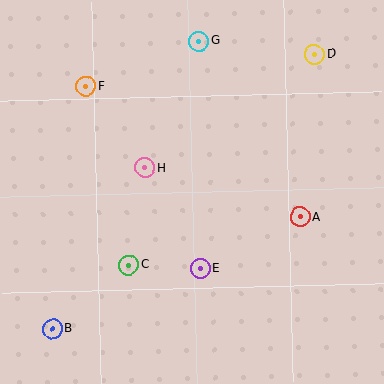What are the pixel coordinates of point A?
Point A is at (300, 217).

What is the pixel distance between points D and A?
The distance between D and A is 164 pixels.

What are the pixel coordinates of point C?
Point C is at (128, 265).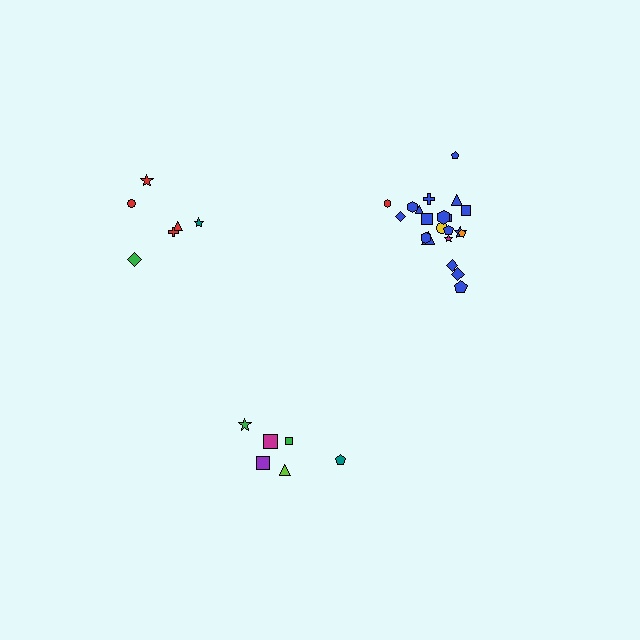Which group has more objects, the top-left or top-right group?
The top-right group.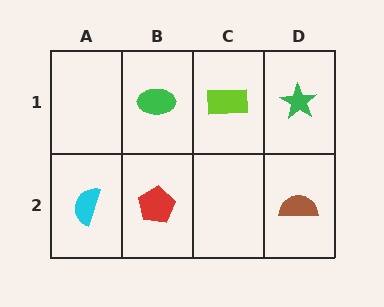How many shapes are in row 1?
3 shapes.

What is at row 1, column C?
A lime rectangle.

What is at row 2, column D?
A brown semicircle.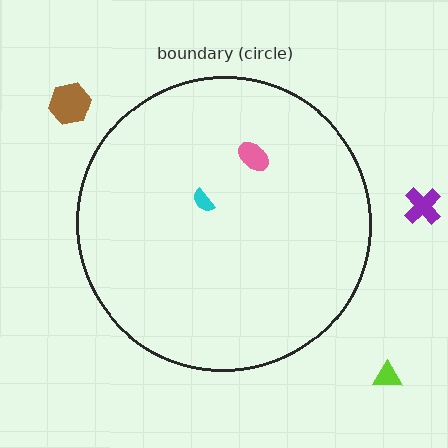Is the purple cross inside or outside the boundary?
Outside.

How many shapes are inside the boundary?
2 inside, 3 outside.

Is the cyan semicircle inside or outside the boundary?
Inside.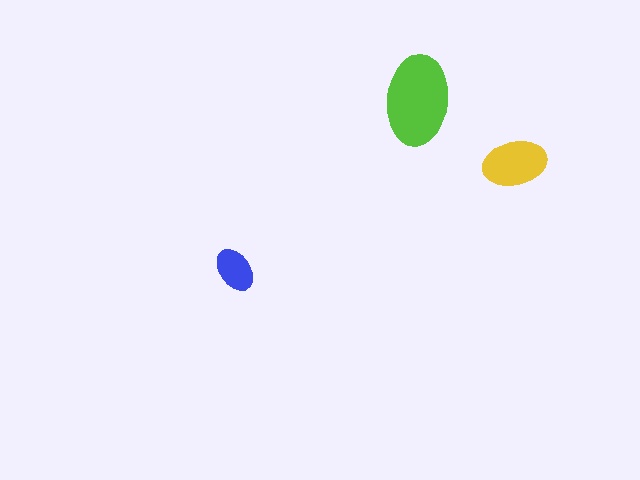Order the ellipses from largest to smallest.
the lime one, the yellow one, the blue one.